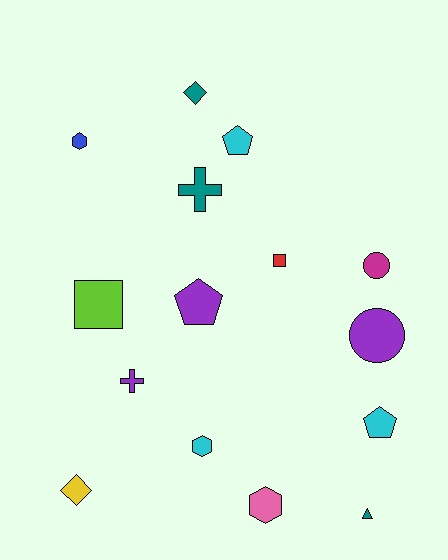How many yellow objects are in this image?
There is 1 yellow object.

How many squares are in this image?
There are 2 squares.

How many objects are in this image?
There are 15 objects.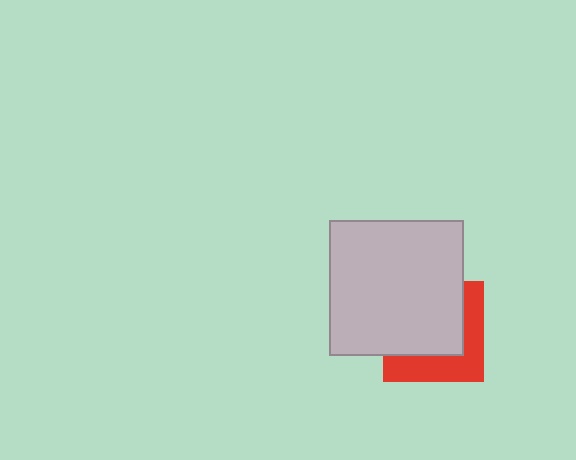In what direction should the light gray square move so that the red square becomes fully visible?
The light gray square should move toward the upper-left. That is the shortest direction to clear the overlap and leave the red square fully visible.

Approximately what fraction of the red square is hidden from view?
Roughly 59% of the red square is hidden behind the light gray square.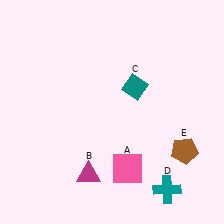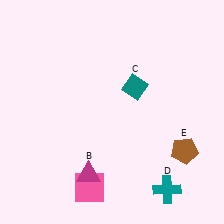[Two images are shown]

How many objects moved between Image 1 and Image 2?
1 object moved between the two images.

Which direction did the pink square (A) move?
The pink square (A) moved left.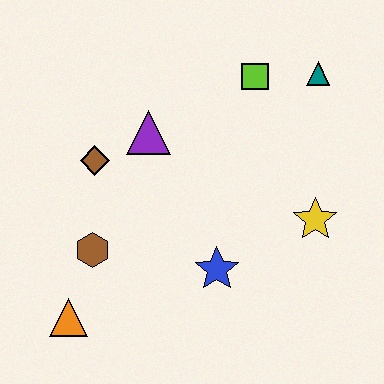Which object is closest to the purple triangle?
The brown diamond is closest to the purple triangle.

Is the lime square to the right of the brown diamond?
Yes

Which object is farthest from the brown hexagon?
The teal triangle is farthest from the brown hexagon.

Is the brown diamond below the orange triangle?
No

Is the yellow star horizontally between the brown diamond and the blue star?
No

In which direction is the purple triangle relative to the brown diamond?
The purple triangle is to the right of the brown diamond.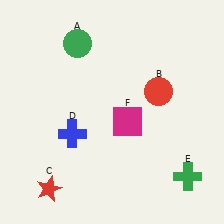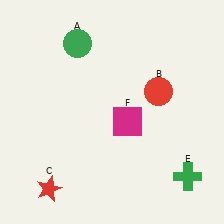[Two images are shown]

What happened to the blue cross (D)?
The blue cross (D) was removed in Image 2. It was in the bottom-left area of Image 1.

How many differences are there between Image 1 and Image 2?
There is 1 difference between the two images.